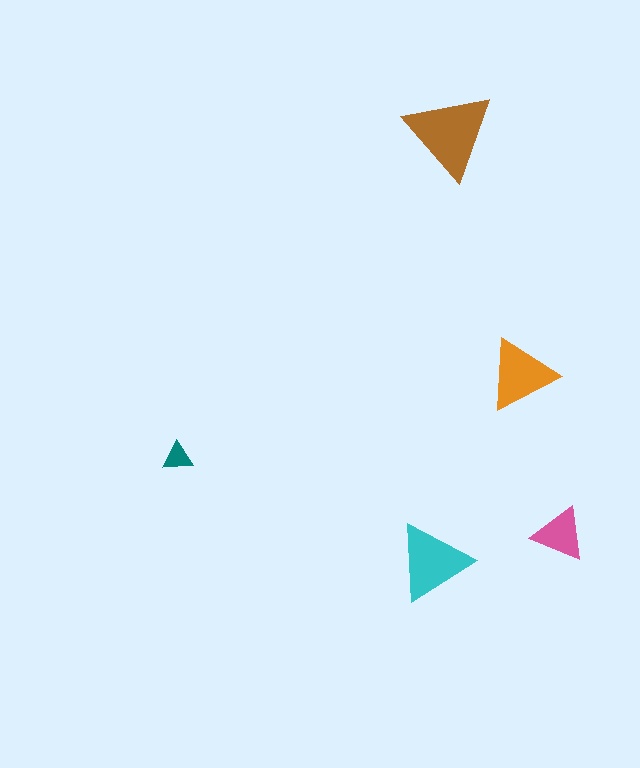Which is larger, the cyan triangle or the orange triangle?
The cyan one.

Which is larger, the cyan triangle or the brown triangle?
The brown one.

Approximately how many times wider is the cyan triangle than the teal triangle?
About 2.5 times wider.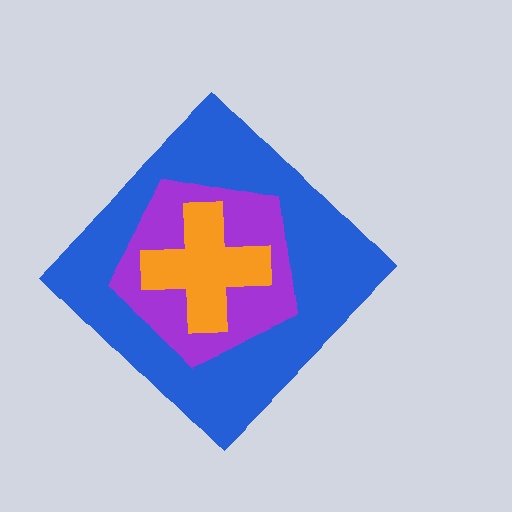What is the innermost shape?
The orange cross.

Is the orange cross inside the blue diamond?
Yes.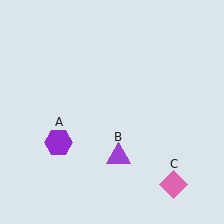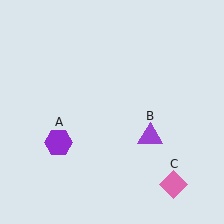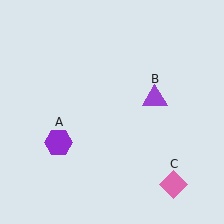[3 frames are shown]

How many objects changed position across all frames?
1 object changed position: purple triangle (object B).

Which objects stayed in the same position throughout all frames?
Purple hexagon (object A) and pink diamond (object C) remained stationary.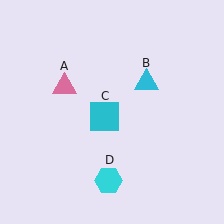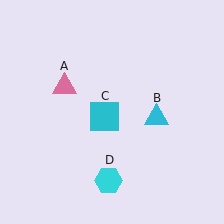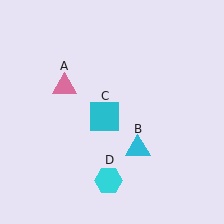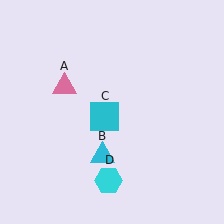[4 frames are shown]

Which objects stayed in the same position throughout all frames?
Pink triangle (object A) and cyan square (object C) and cyan hexagon (object D) remained stationary.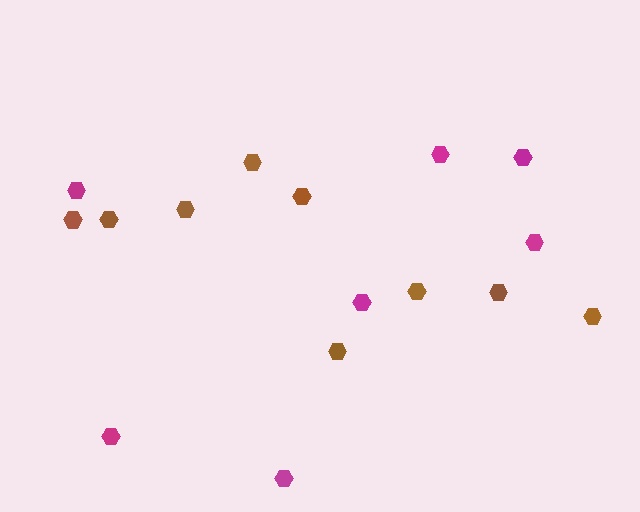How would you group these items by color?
There are 2 groups: one group of brown hexagons (9) and one group of magenta hexagons (7).